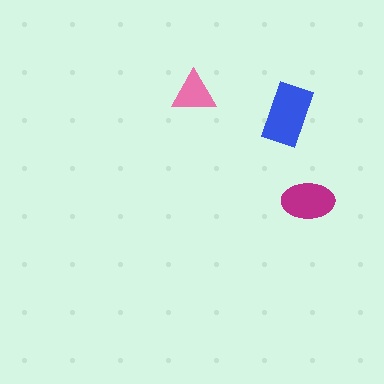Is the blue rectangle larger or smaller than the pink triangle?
Larger.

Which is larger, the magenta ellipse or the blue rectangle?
The blue rectangle.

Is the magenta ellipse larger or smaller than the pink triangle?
Larger.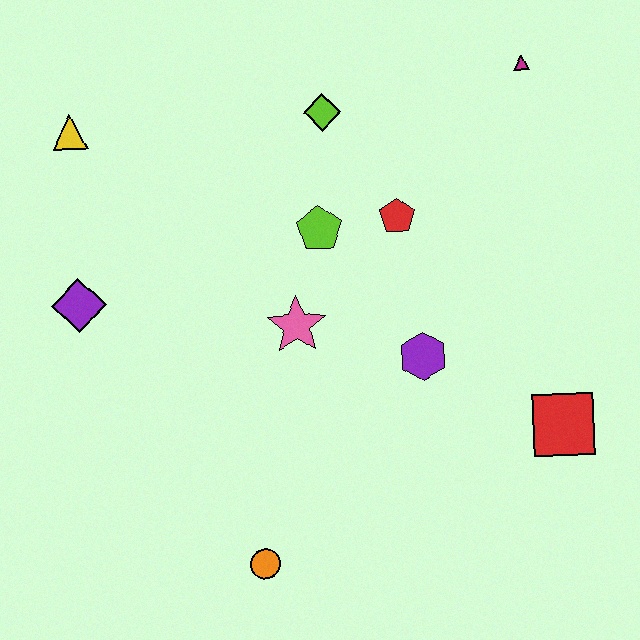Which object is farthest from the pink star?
The magenta triangle is farthest from the pink star.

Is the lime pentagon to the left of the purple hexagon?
Yes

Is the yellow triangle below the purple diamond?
No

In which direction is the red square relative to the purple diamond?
The red square is to the right of the purple diamond.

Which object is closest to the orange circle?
The pink star is closest to the orange circle.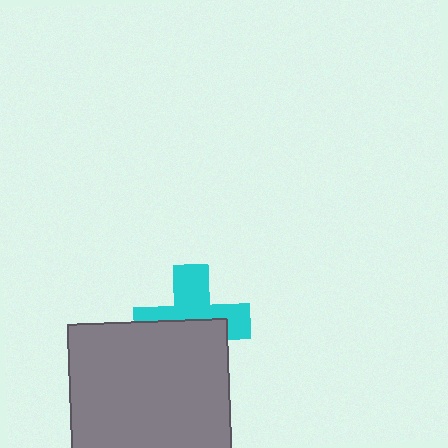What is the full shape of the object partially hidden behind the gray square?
The partially hidden object is a cyan cross.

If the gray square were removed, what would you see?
You would see the complete cyan cross.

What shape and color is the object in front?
The object in front is a gray square.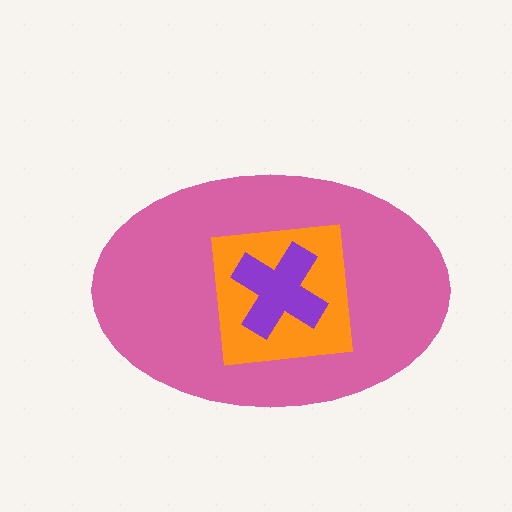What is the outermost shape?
The pink ellipse.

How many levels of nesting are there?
3.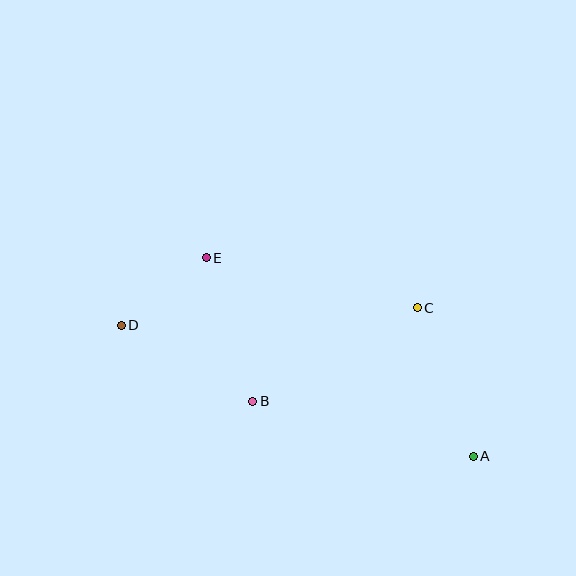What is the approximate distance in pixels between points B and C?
The distance between B and C is approximately 189 pixels.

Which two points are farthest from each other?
Points A and D are farthest from each other.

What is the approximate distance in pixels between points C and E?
The distance between C and E is approximately 217 pixels.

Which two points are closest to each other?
Points D and E are closest to each other.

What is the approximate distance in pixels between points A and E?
The distance between A and E is approximately 333 pixels.